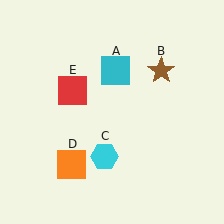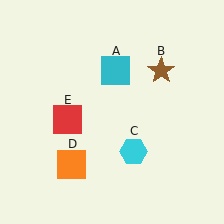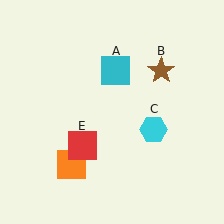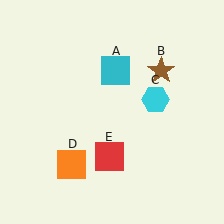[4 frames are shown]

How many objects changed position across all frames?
2 objects changed position: cyan hexagon (object C), red square (object E).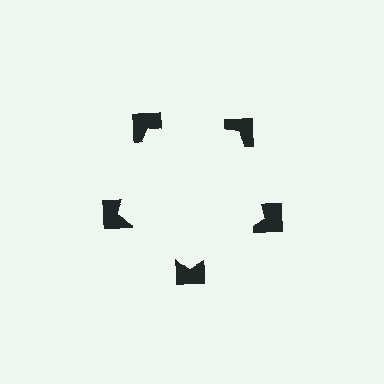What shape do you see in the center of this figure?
An illusory pentagon — its edges are inferred from the aligned wedge cuts in the notched squares, not physically drawn.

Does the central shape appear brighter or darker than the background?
It typically appears slightly brighter than the background, even though no actual brightness change is drawn.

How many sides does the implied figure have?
5 sides.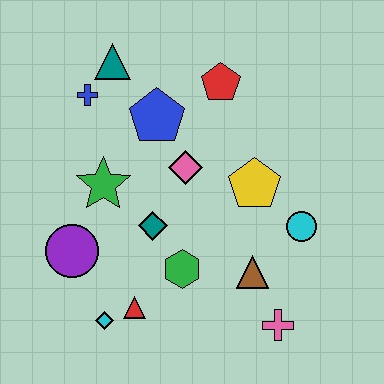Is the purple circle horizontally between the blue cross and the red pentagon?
No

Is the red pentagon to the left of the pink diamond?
No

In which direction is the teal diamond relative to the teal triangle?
The teal diamond is below the teal triangle.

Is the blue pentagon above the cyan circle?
Yes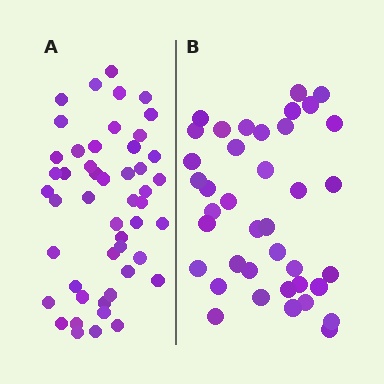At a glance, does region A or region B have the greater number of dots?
Region A (the left region) has more dots.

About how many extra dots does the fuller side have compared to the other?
Region A has roughly 10 or so more dots than region B.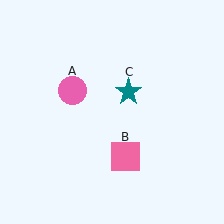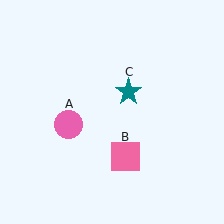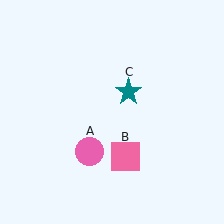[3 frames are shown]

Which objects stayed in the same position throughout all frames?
Pink square (object B) and teal star (object C) remained stationary.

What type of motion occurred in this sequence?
The pink circle (object A) rotated counterclockwise around the center of the scene.